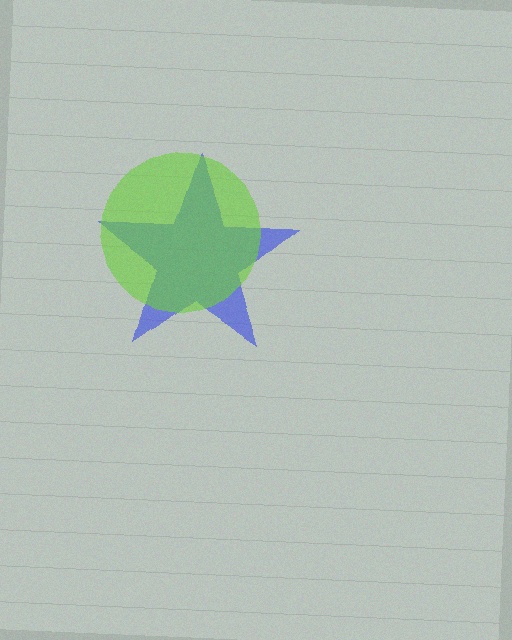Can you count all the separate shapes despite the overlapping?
Yes, there are 2 separate shapes.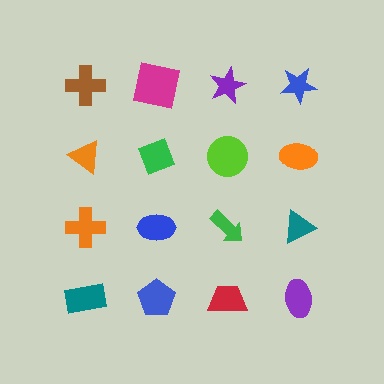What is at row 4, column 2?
A blue pentagon.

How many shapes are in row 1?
4 shapes.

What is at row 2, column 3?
A lime circle.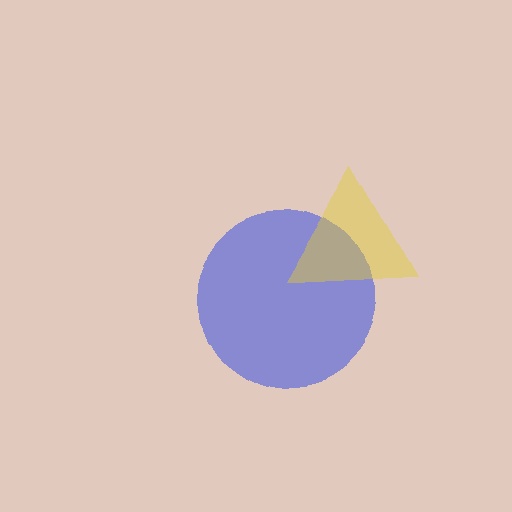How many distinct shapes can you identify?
There are 2 distinct shapes: a blue circle, a yellow triangle.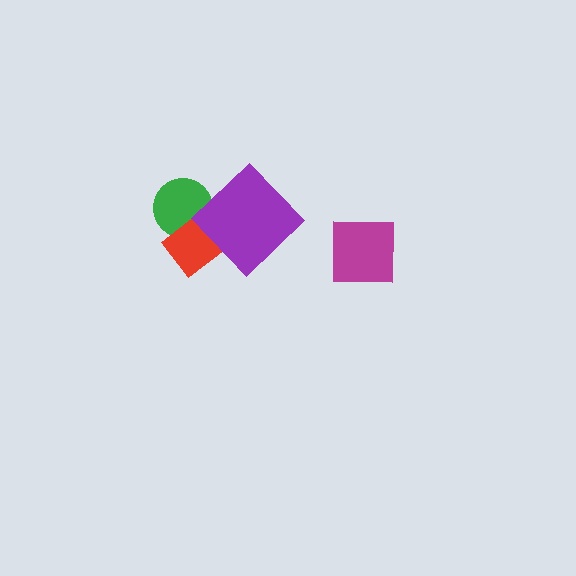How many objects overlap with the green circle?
1 object overlaps with the green circle.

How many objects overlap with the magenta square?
0 objects overlap with the magenta square.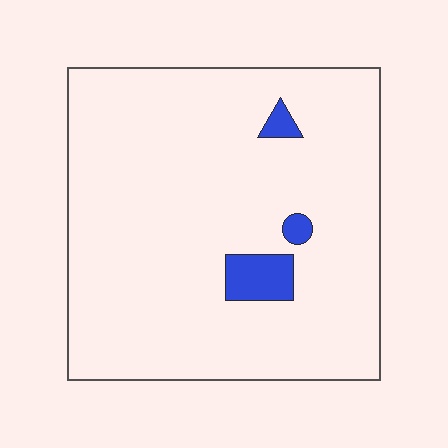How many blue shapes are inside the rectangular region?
3.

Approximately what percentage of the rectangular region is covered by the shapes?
Approximately 5%.